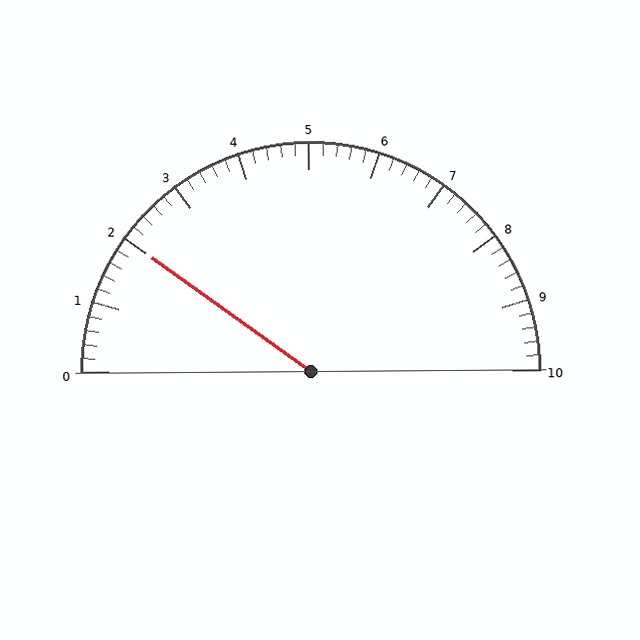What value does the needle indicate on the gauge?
The needle indicates approximately 2.0.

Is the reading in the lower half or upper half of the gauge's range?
The reading is in the lower half of the range (0 to 10).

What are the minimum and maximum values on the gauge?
The gauge ranges from 0 to 10.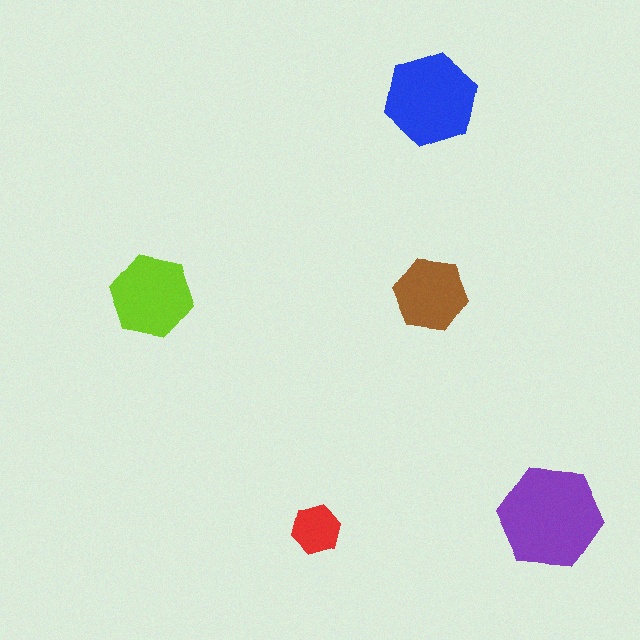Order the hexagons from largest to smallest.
the purple one, the blue one, the lime one, the brown one, the red one.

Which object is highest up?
The blue hexagon is topmost.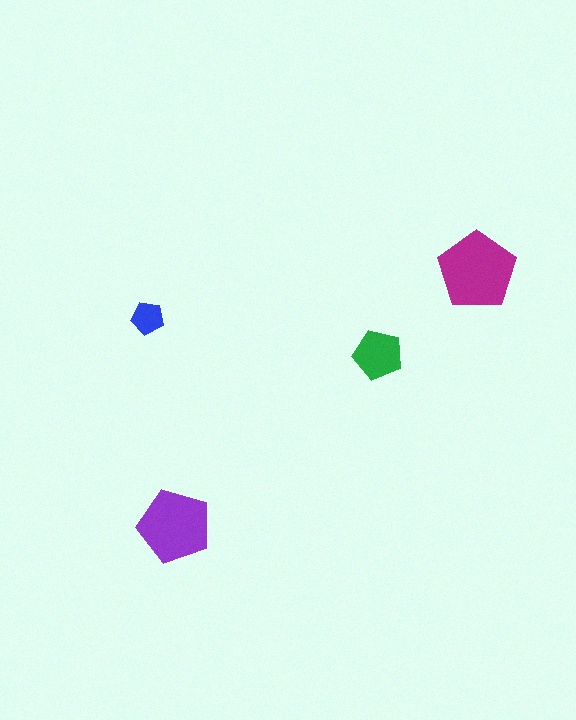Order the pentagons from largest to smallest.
the magenta one, the purple one, the green one, the blue one.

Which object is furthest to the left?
The blue pentagon is leftmost.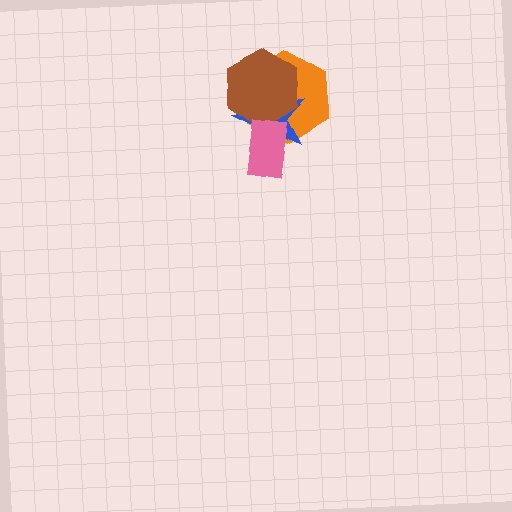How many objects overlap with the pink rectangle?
3 objects overlap with the pink rectangle.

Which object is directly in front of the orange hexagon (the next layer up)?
The blue star is directly in front of the orange hexagon.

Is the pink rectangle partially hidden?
No, no other shape covers it.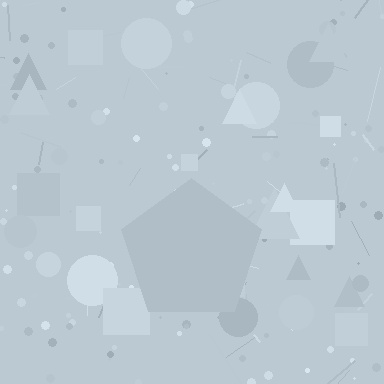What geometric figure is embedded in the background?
A pentagon is embedded in the background.